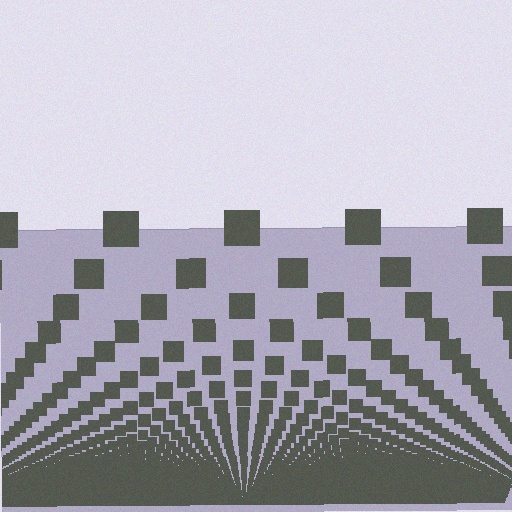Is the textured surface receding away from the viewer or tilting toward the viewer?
The surface appears to tilt toward the viewer. Texture elements get larger and sparser toward the top.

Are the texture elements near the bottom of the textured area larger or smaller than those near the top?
Smaller. The gradient is inverted — elements near the bottom are smaller and denser.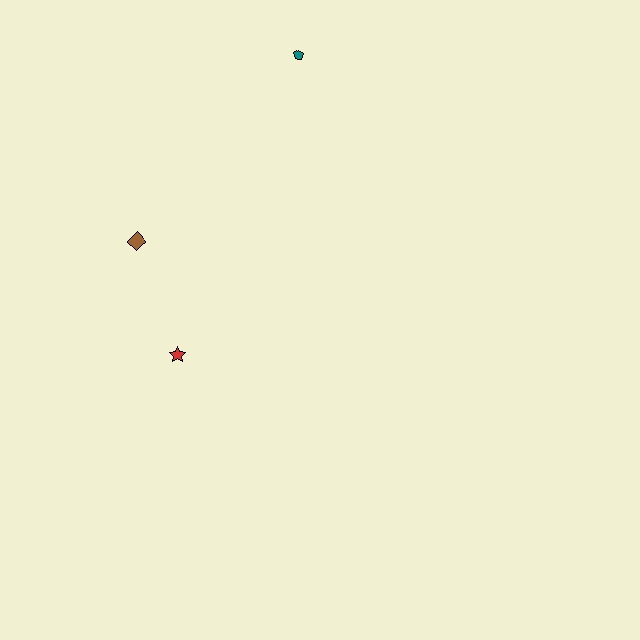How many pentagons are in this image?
There is 1 pentagon.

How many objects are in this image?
There are 3 objects.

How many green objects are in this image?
There are no green objects.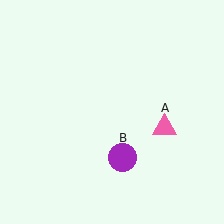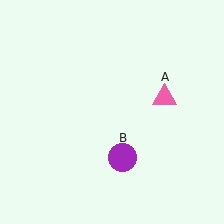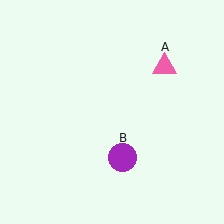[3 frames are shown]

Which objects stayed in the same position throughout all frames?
Purple circle (object B) remained stationary.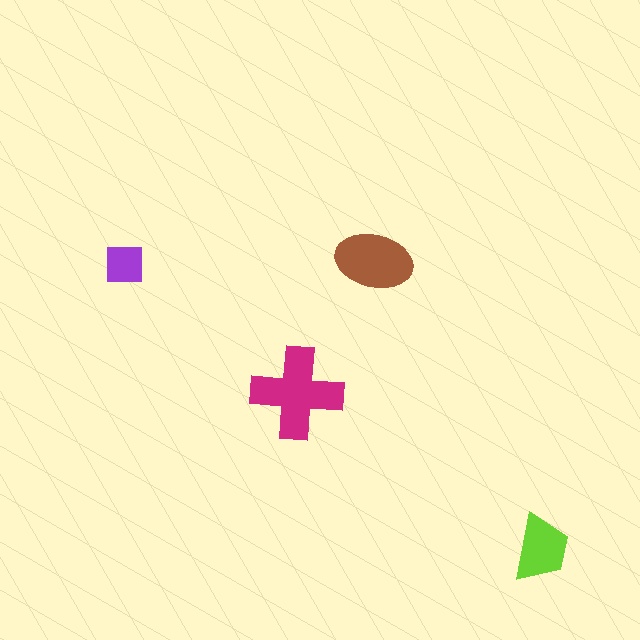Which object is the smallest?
The purple square.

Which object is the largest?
The magenta cross.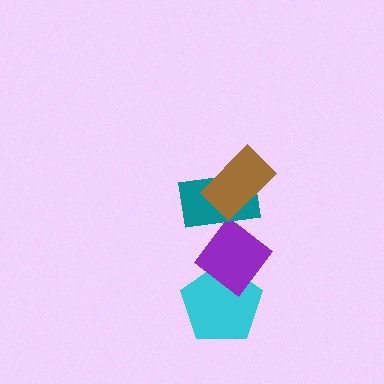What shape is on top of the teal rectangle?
The brown rectangle is on top of the teal rectangle.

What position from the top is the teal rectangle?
The teal rectangle is 2nd from the top.